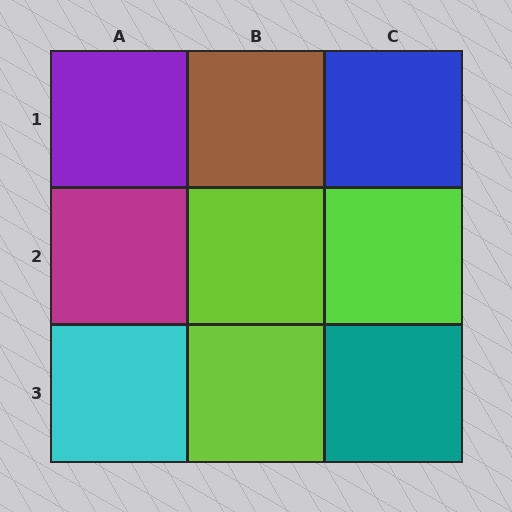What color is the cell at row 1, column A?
Purple.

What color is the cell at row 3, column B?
Lime.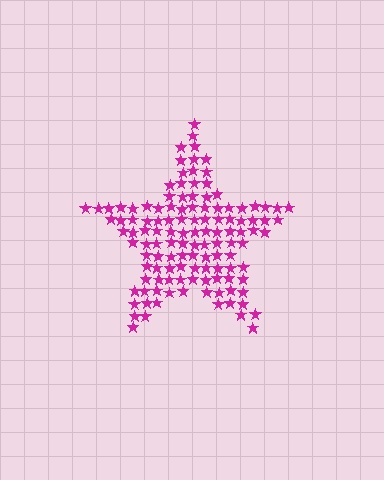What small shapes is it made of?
It is made of small stars.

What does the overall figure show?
The overall figure shows a star.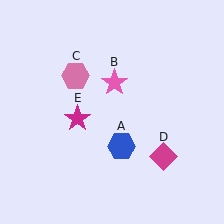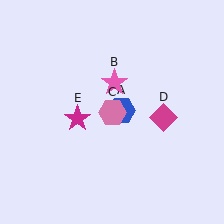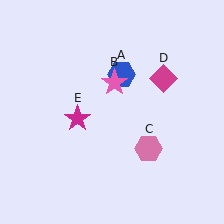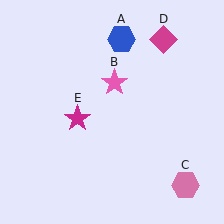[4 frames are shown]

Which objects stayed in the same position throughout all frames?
Pink star (object B) and magenta star (object E) remained stationary.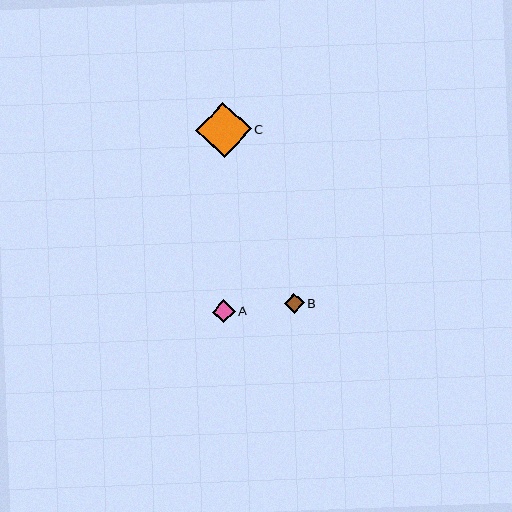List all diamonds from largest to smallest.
From largest to smallest: C, A, B.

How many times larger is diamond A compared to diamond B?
Diamond A is approximately 1.2 times the size of diamond B.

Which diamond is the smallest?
Diamond B is the smallest with a size of approximately 20 pixels.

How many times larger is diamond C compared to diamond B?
Diamond C is approximately 2.8 times the size of diamond B.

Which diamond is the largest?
Diamond C is the largest with a size of approximately 56 pixels.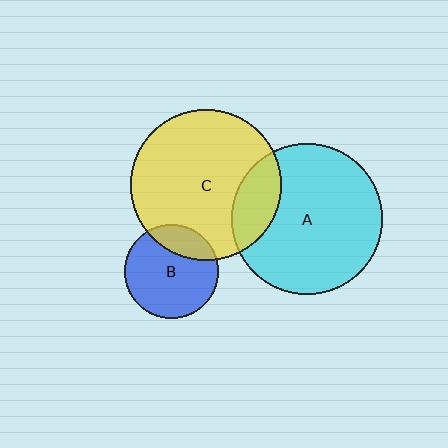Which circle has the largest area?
Circle A (cyan).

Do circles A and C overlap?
Yes.